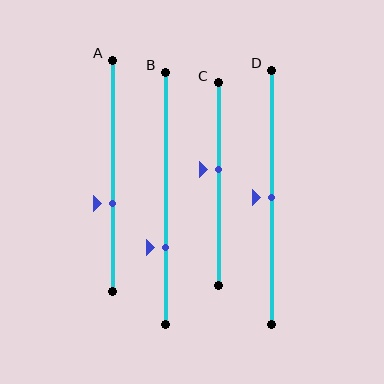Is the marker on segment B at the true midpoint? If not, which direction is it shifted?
No, the marker on segment B is shifted downward by about 20% of the segment length.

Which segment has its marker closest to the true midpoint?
Segment D has its marker closest to the true midpoint.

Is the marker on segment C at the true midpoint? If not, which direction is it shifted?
No, the marker on segment C is shifted upward by about 8% of the segment length.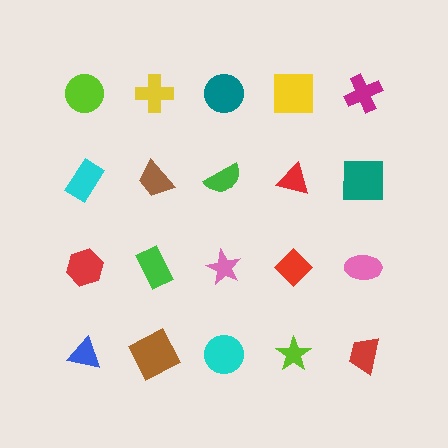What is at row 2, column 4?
A red triangle.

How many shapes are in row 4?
5 shapes.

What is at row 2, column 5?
A teal square.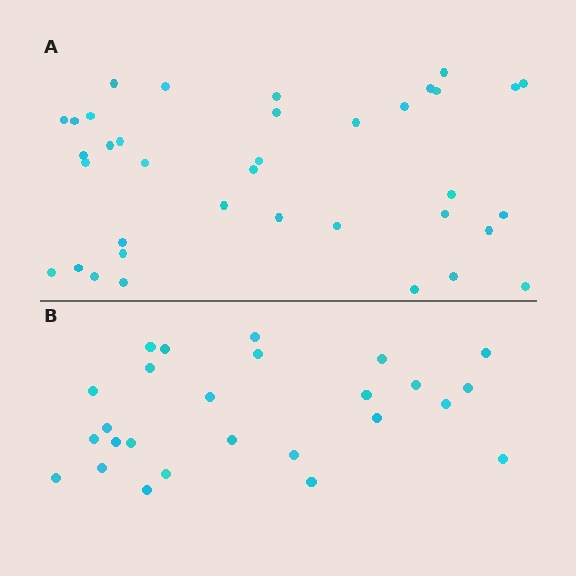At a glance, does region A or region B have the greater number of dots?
Region A (the top region) has more dots.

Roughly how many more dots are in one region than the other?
Region A has roughly 12 or so more dots than region B.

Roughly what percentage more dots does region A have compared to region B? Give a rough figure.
About 40% more.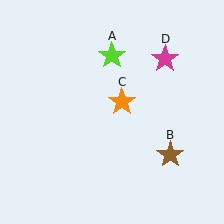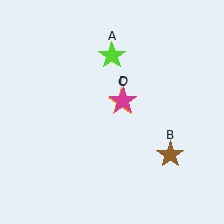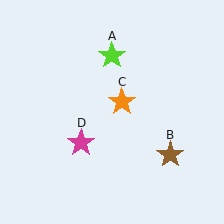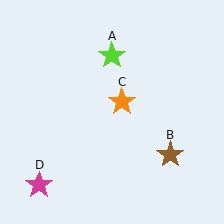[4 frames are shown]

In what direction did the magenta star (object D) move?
The magenta star (object D) moved down and to the left.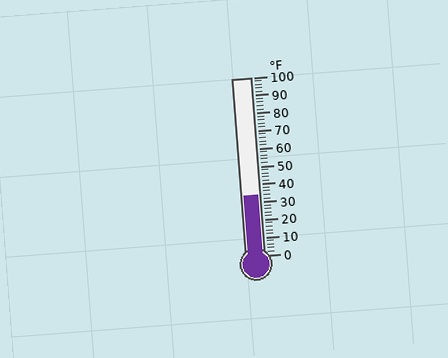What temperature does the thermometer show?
The thermometer shows approximately 34°F.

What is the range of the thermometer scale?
The thermometer scale ranges from 0°F to 100°F.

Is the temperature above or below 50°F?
The temperature is below 50°F.